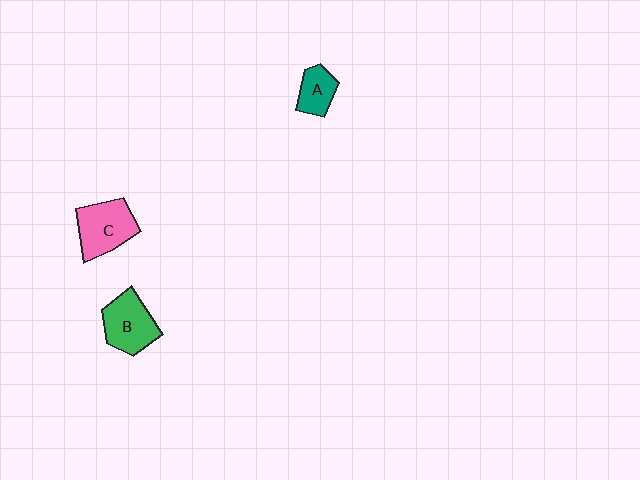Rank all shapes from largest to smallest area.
From largest to smallest: C (pink), B (green), A (teal).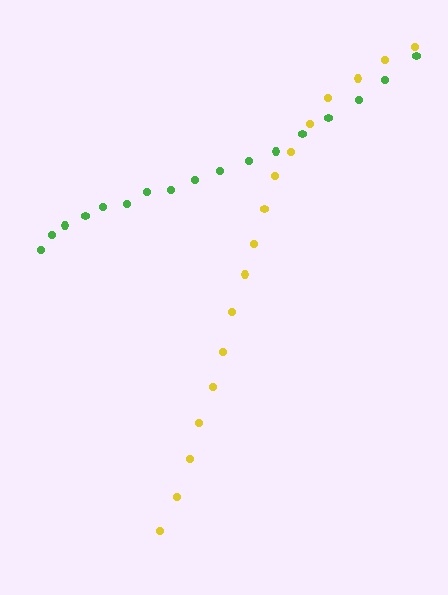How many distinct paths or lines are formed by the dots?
There are 2 distinct paths.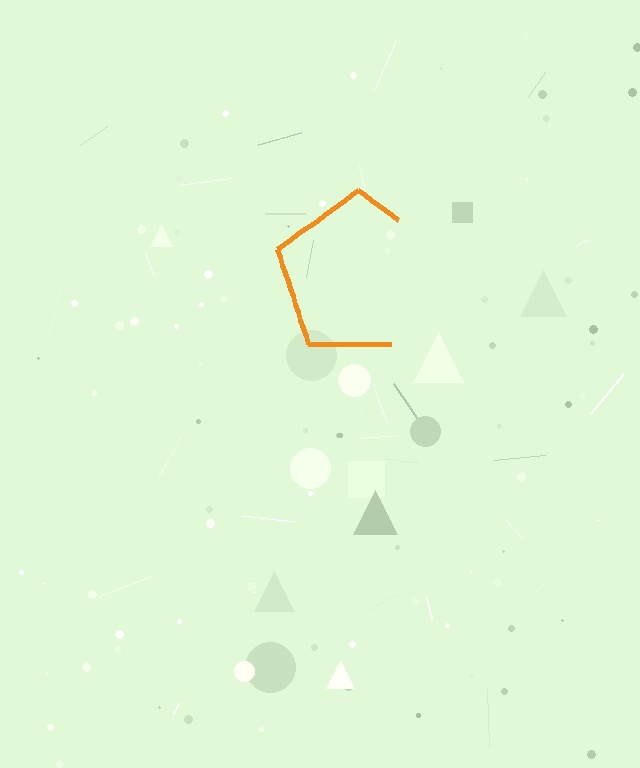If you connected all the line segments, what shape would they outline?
They would outline a pentagon.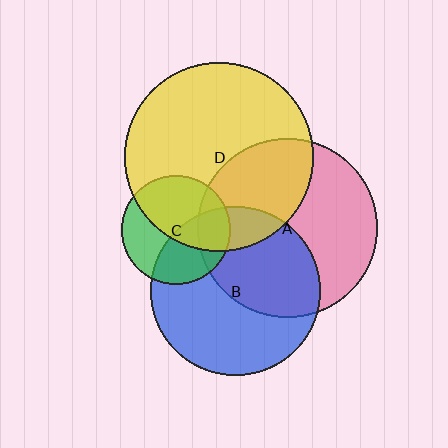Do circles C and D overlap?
Yes.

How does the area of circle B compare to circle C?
Approximately 2.4 times.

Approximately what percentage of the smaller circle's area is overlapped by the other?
Approximately 55%.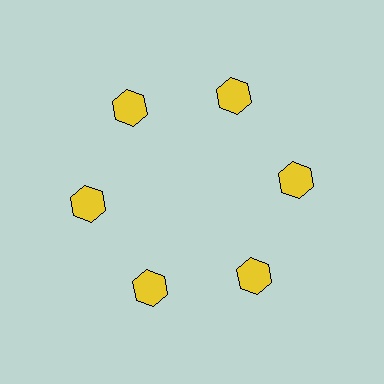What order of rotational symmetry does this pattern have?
This pattern has 6-fold rotational symmetry.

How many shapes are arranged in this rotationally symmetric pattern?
There are 6 shapes, arranged in 6 groups of 1.